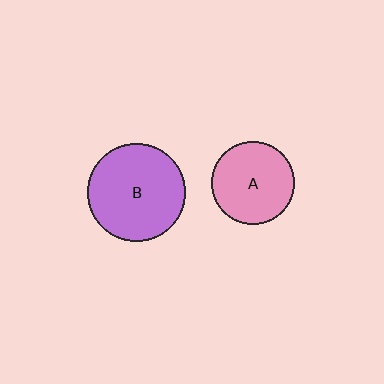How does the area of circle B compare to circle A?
Approximately 1.4 times.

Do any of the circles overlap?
No, none of the circles overlap.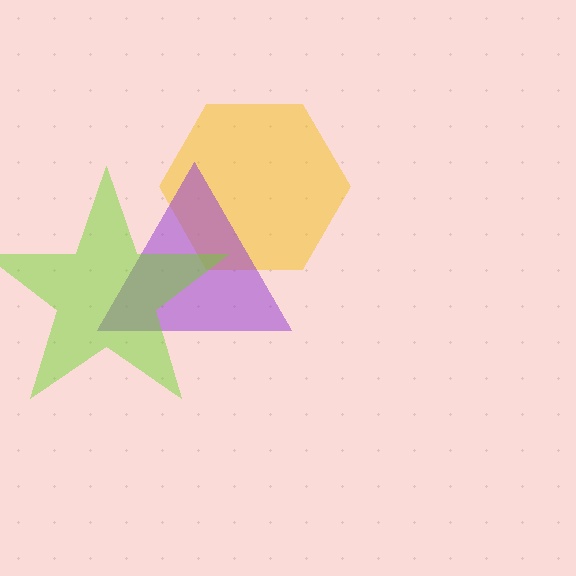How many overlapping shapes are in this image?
There are 3 overlapping shapes in the image.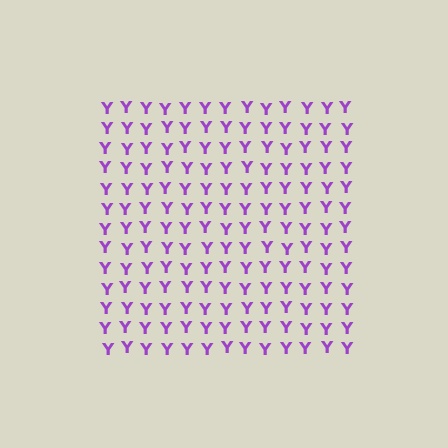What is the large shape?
The large shape is a square.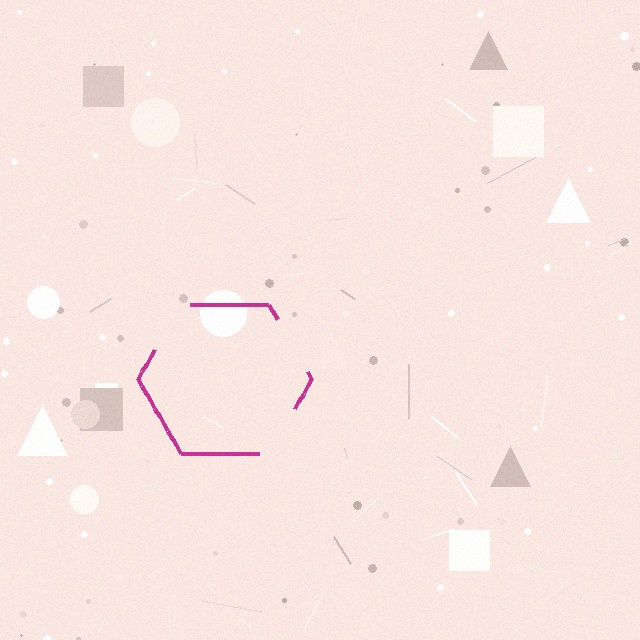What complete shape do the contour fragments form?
The contour fragments form a hexagon.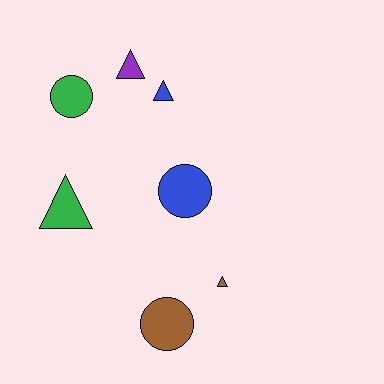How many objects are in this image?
There are 7 objects.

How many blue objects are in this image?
There are 2 blue objects.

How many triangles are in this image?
There are 4 triangles.